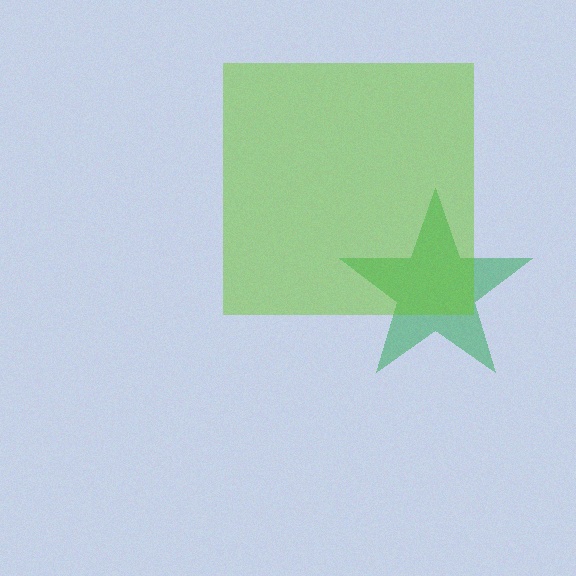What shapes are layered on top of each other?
The layered shapes are: a green star, a lime square.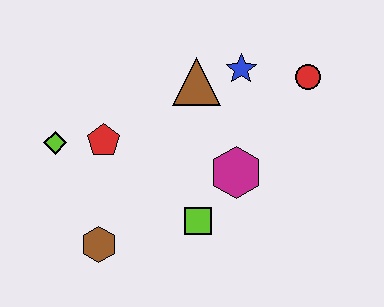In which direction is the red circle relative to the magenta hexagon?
The red circle is above the magenta hexagon.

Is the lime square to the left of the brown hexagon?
No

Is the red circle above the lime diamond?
Yes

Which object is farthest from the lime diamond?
The red circle is farthest from the lime diamond.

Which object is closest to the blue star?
The brown triangle is closest to the blue star.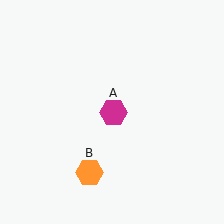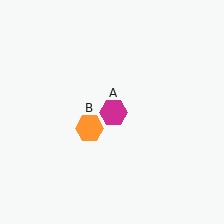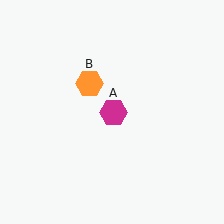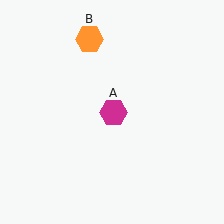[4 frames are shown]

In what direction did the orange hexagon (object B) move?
The orange hexagon (object B) moved up.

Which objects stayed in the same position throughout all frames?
Magenta hexagon (object A) remained stationary.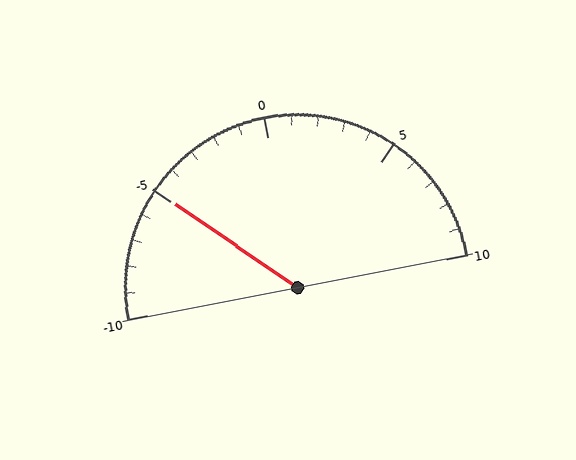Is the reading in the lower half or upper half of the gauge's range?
The reading is in the lower half of the range (-10 to 10).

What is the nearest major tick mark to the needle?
The nearest major tick mark is -5.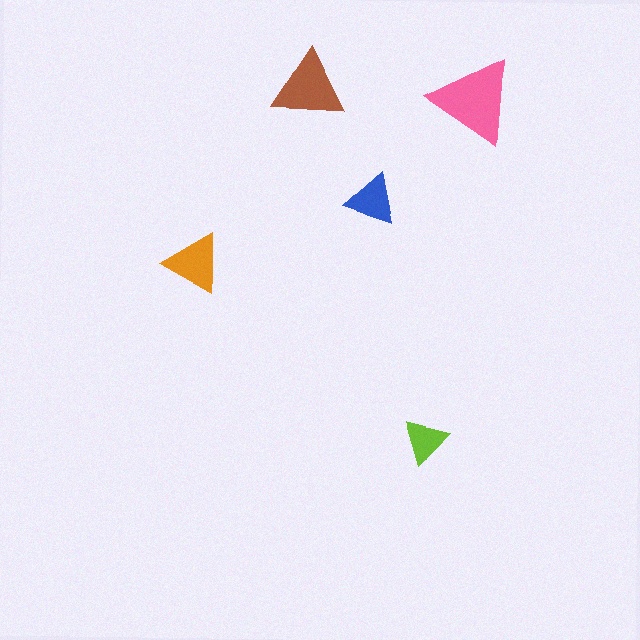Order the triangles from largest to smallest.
the pink one, the brown one, the orange one, the blue one, the lime one.